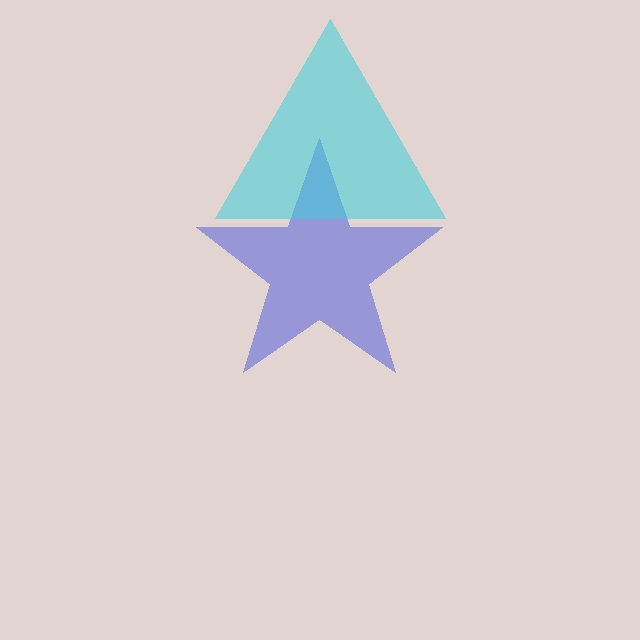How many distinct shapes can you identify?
There are 2 distinct shapes: a blue star, a cyan triangle.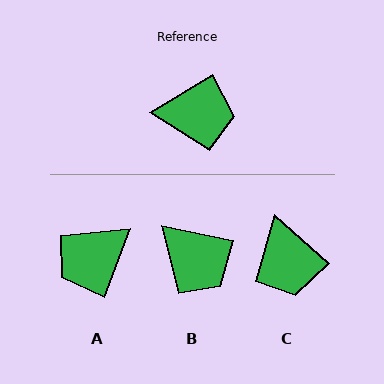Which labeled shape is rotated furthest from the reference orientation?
A, about 142 degrees away.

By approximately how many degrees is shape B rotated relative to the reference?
Approximately 43 degrees clockwise.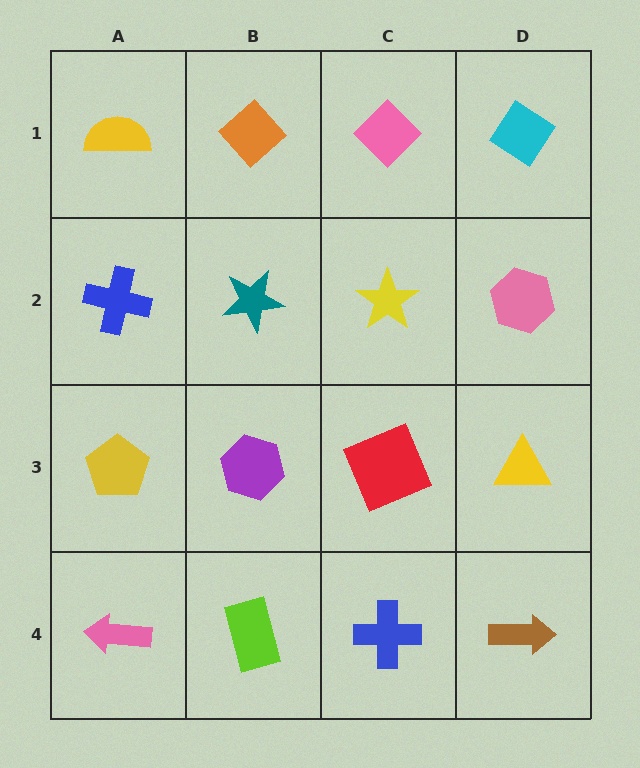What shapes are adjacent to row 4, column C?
A red square (row 3, column C), a lime rectangle (row 4, column B), a brown arrow (row 4, column D).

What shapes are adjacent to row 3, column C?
A yellow star (row 2, column C), a blue cross (row 4, column C), a purple hexagon (row 3, column B), a yellow triangle (row 3, column D).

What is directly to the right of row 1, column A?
An orange diamond.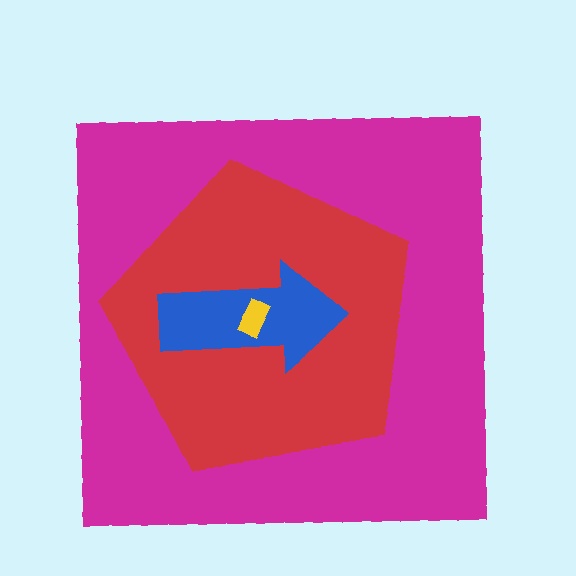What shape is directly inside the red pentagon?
The blue arrow.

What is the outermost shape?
The magenta square.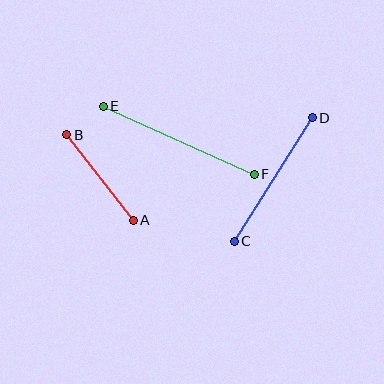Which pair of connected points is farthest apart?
Points E and F are farthest apart.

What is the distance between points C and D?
The distance is approximately 146 pixels.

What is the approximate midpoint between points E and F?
The midpoint is at approximately (179, 140) pixels.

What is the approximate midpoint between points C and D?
The midpoint is at approximately (273, 180) pixels.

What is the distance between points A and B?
The distance is approximately 108 pixels.